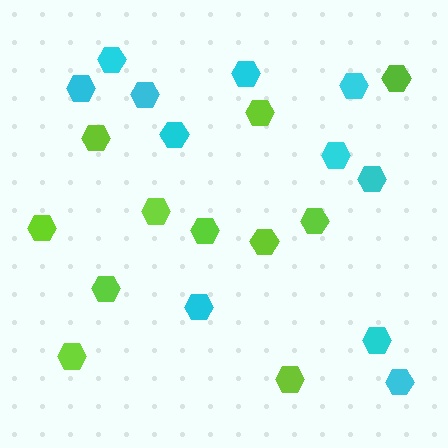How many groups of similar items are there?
There are 2 groups: one group of lime hexagons (11) and one group of cyan hexagons (11).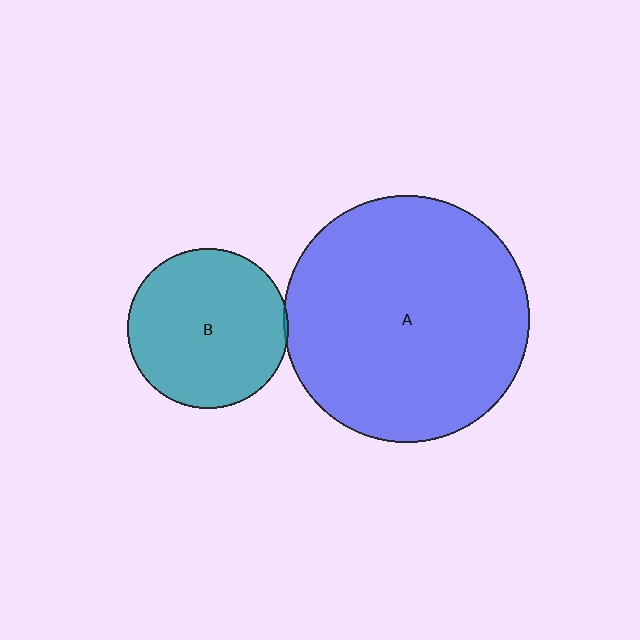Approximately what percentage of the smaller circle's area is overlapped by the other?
Approximately 5%.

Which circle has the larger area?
Circle A (blue).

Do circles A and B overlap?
Yes.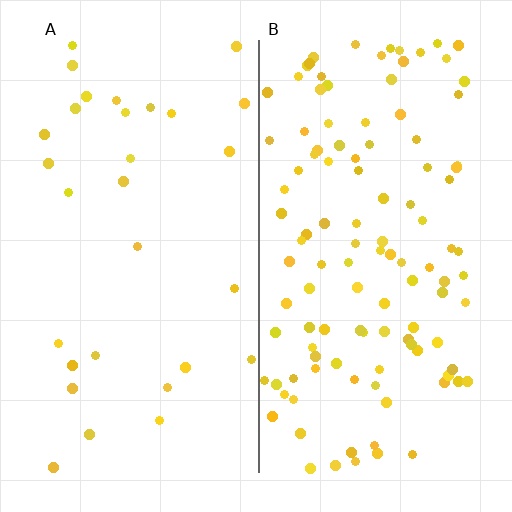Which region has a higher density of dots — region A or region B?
B (the right).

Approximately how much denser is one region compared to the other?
Approximately 3.8× — region B over region A.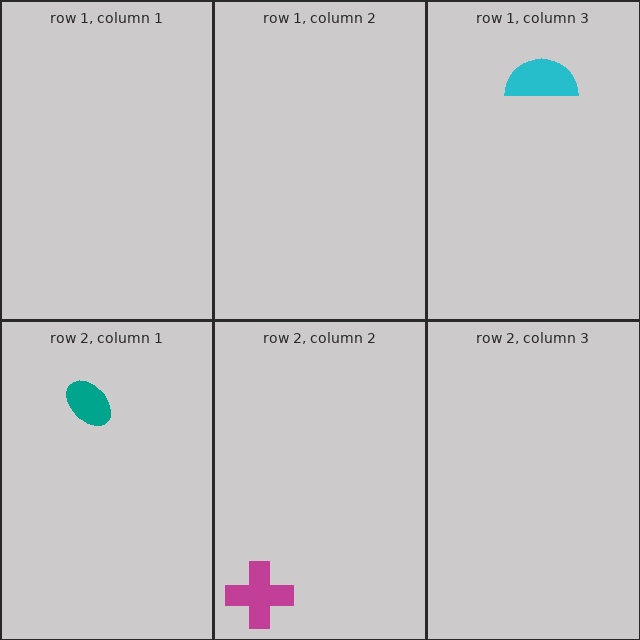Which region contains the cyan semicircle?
The row 1, column 3 region.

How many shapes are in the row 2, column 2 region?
1.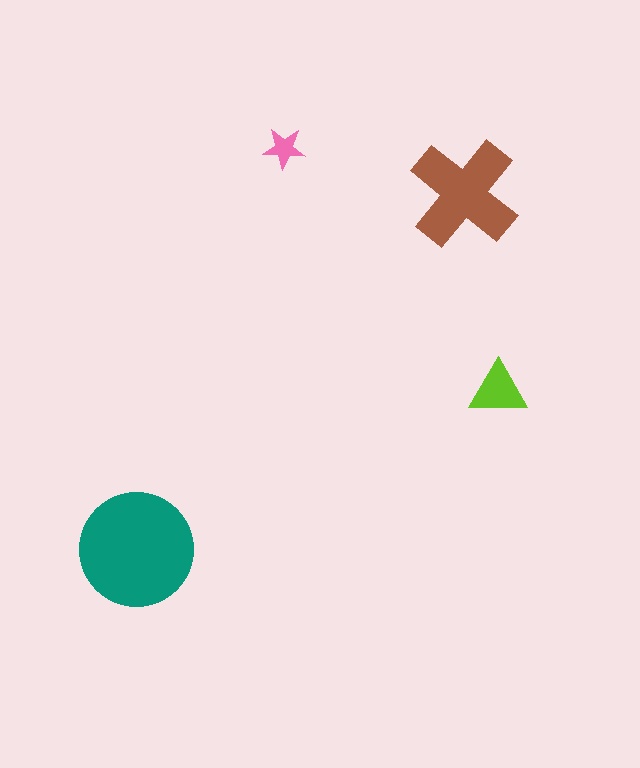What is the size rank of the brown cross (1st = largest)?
2nd.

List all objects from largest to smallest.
The teal circle, the brown cross, the lime triangle, the pink star.